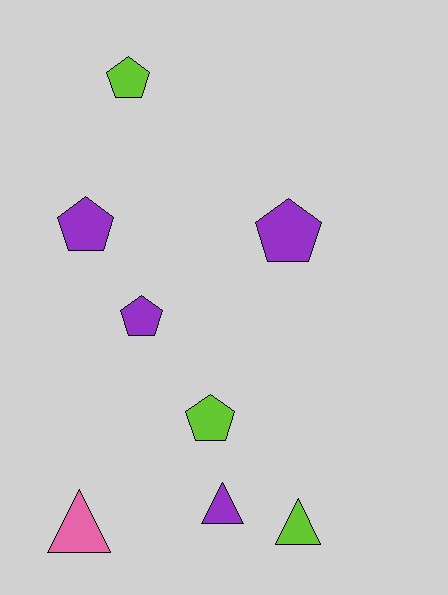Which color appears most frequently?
Purple, with 4 objects.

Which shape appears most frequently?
Pentagon, with 5 objects.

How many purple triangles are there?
There is 1 purple triangle.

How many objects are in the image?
There are 8 objects.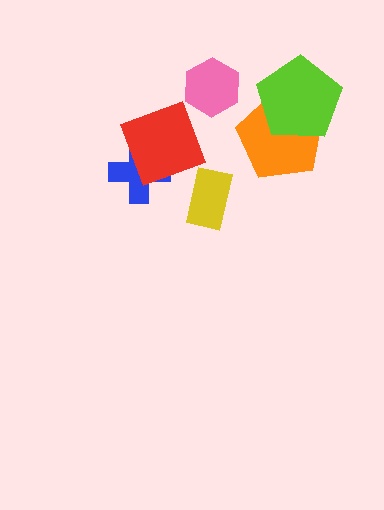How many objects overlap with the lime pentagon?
1 object overlaps with the lime pentagon.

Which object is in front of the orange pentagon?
The lime pentagon is in front of the orange pentagon.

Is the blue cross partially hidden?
Yes, it is partially covered by another shape.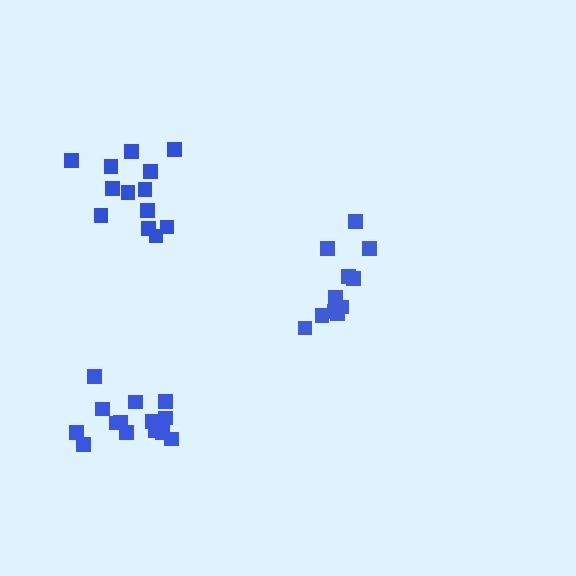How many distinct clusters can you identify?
There are 3 distinct clusters.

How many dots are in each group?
Group 1: 14 dots, Group 2: 11 dots, Group 3: 13 dots (38 total).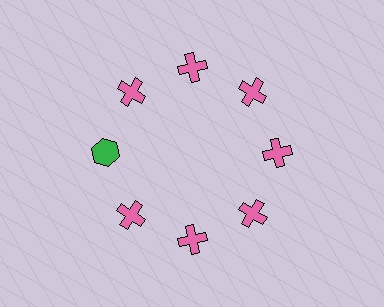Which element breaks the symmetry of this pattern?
The green hexagon at roughly the 9 o'clock position breaks the symmetry. All other shapes are pink crosses.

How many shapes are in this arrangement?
There are 8 shapes arranged in a ring pattern.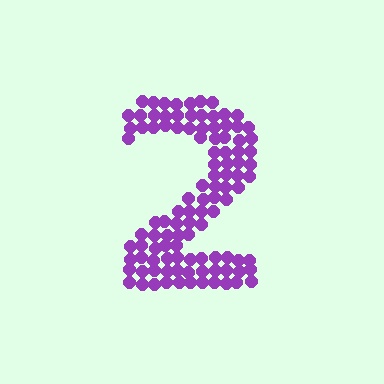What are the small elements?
The small elements are circles.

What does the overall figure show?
The overall figure shows the digit 2.